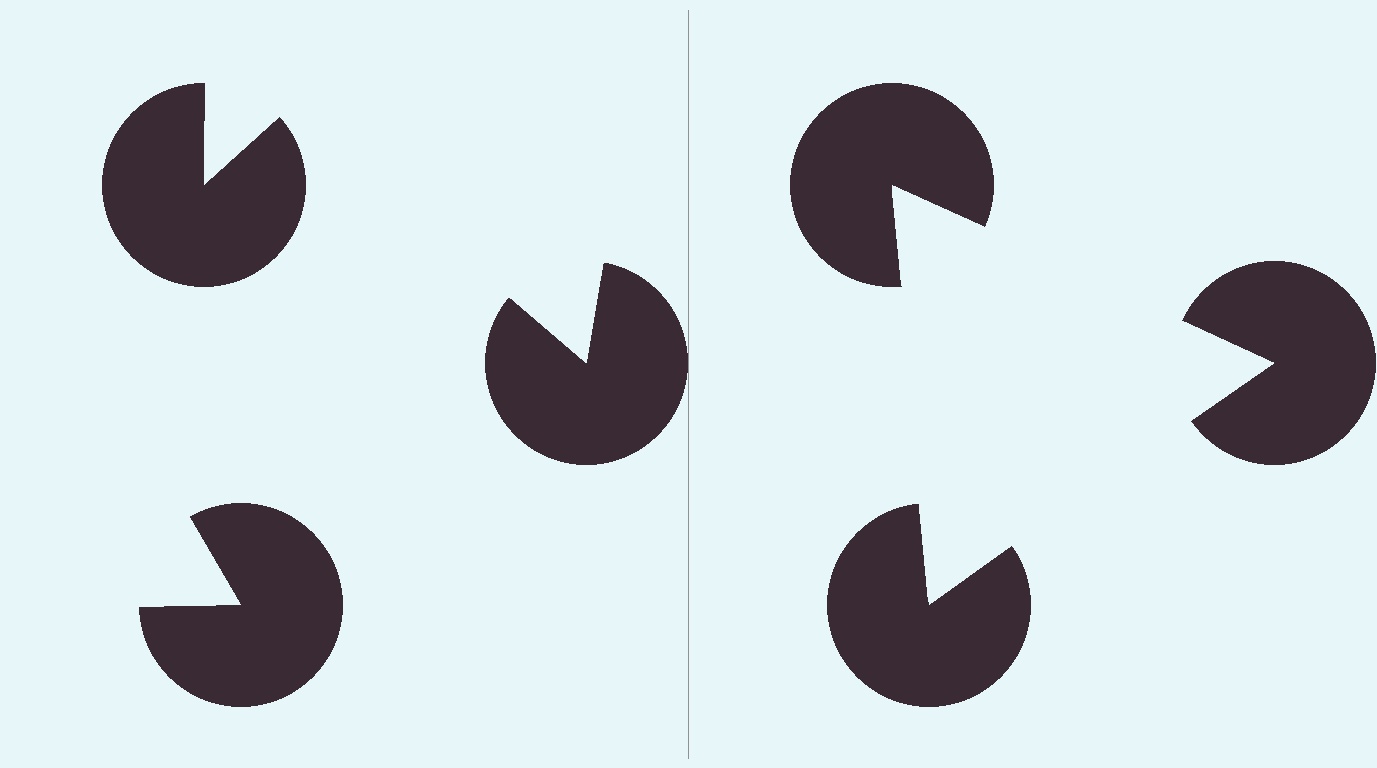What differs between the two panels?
The pac-man discs are positioned identically on both sides; only the wedge orientations differ. On the right they align to a triangle; on the left they are misaligned.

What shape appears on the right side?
An illusory triangle.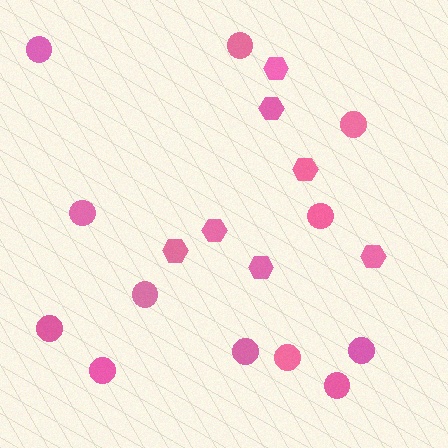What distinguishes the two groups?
There are 2 groups: one group of circles (12) and one group of hexagons (7).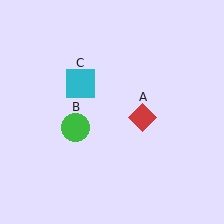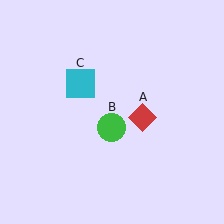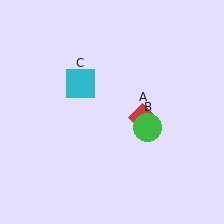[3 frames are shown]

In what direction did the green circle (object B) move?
The green circle (object B) moved right.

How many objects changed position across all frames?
1 object changed position: green circle (object B).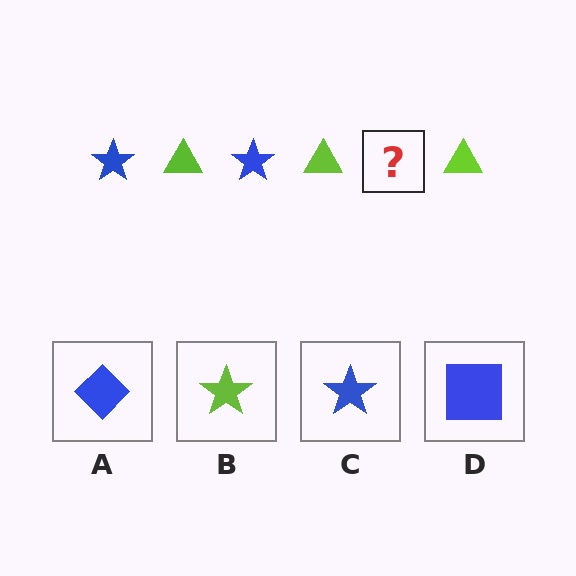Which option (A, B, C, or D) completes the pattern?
C.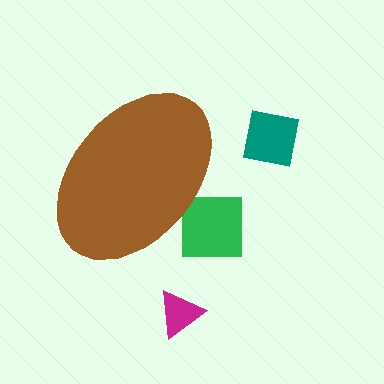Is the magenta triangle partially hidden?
No, the magenta triangle is fully visible.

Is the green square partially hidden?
Yes, the green square is partially hidden behind the brown ellipse.